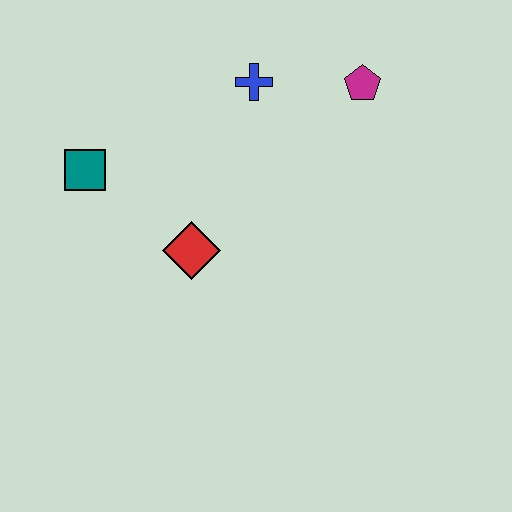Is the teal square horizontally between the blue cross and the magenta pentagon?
No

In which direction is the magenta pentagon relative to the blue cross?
The magenta pentagon is to the right of the blue cross.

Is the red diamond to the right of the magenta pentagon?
No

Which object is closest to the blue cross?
The magenta pentagon is closest to the blue cross.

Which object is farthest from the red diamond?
The magenta pentagon is farthest from the red diamond.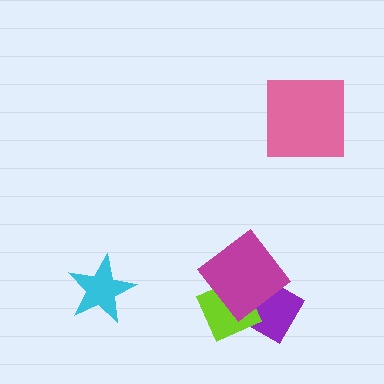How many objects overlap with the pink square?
0 objects overlap with the pink square.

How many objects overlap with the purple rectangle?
2 objects overlap with the purple rectangle.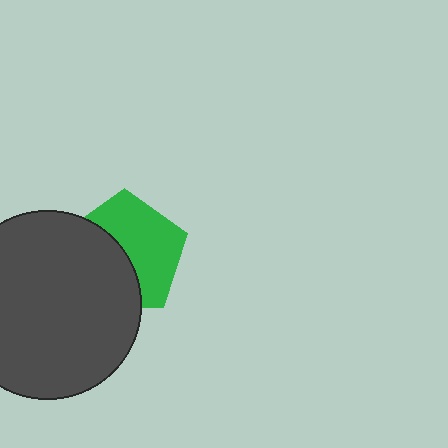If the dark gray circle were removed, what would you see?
You would see the complete green pentagon.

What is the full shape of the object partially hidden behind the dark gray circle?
The partially hidden object is a green pentagon.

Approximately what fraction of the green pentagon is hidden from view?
Roughly 46% of the green pentagon is hidden behind the dark gray circle.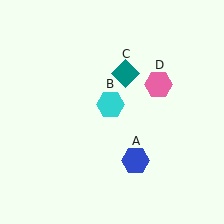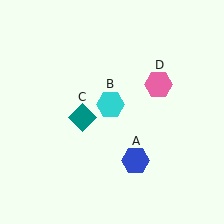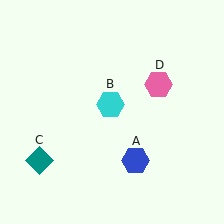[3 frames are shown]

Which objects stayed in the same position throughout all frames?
Blue hexagon (object A) and cyan hexagon (object B) and pink hexagon (object D) remained stationary.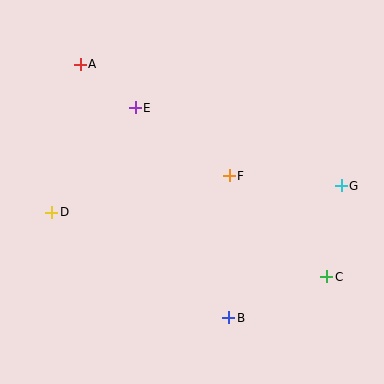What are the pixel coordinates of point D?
Point D is at (52, 212).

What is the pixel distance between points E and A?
The distance between E and A is 70 pixels.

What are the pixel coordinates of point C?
Point C is at (327, 277).